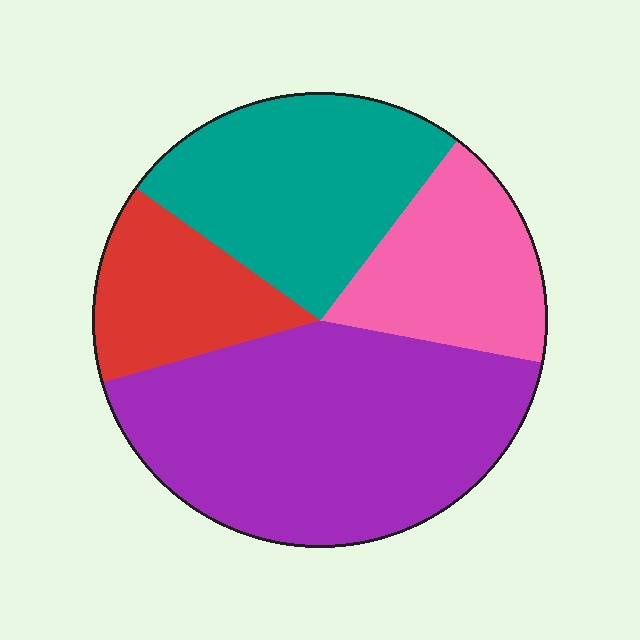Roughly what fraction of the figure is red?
Red covers 14% of the figure.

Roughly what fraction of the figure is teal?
Teal covers about 25% of the figure.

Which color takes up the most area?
Purple, at roughly 40%.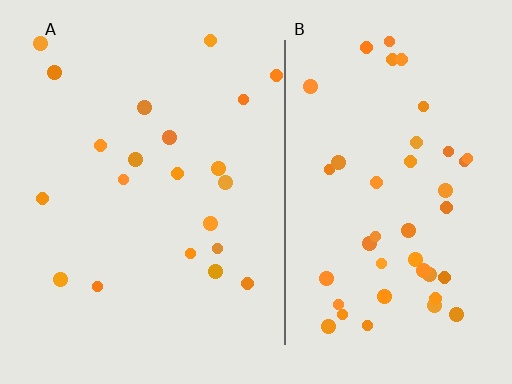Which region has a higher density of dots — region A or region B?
B (the right).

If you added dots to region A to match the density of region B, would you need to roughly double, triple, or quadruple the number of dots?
Approximately double.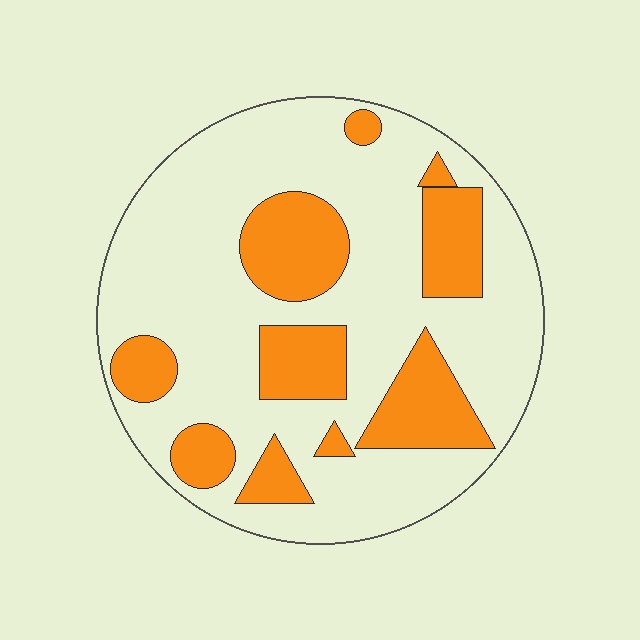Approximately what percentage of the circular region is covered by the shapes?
Approximately 30%.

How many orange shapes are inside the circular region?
10.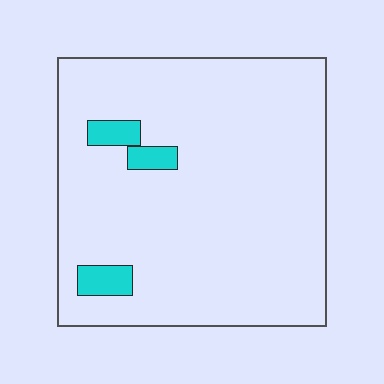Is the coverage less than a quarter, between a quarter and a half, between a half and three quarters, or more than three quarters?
Less than a quarter.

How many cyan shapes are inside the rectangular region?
3.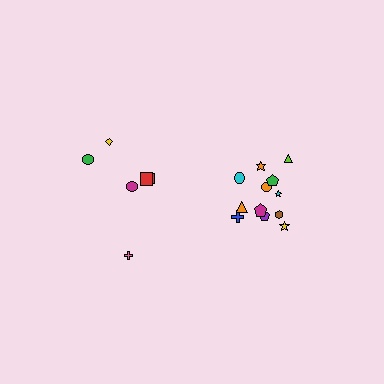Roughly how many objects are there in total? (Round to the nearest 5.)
Roughly 20 objects in total.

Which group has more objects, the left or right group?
The right group.